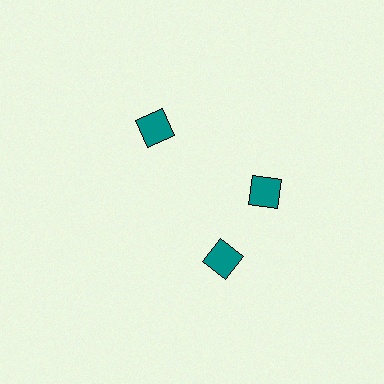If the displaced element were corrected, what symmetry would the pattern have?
It would have 3-fold rotational symmetry — the pattern would map onto itself every 120 degrees.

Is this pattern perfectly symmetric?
No. The 3 teal diamonds are arranged in a ring, but one element near the 7 o'clock position is rotated out of alignment along the ring, breaking the 3-fold rotational symmetry.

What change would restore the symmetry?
The symmetry would be restored by rotating it back into even spacing with its neighbors so that all 3 diamonds sit at equal angles and equal distance from the center.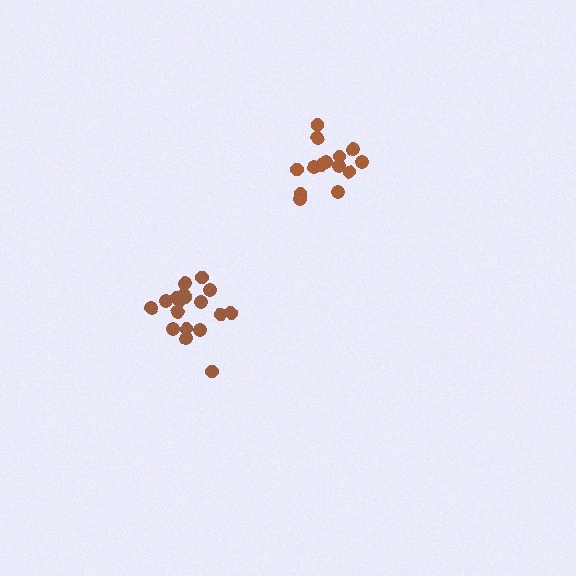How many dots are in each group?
Group 1: 19 dots, Group 2: 14 dots (33 total).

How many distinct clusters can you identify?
There are 2 distinct clusters.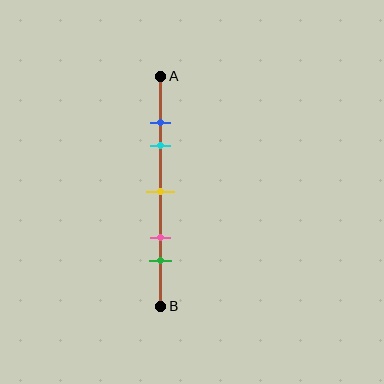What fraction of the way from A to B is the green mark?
The green mark is approximately 80% (0.8) of the way from A to B.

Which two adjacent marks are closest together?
The blue and cyan marks are the closest adjacent pair.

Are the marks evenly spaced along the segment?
No, the marks are not evenly spaced.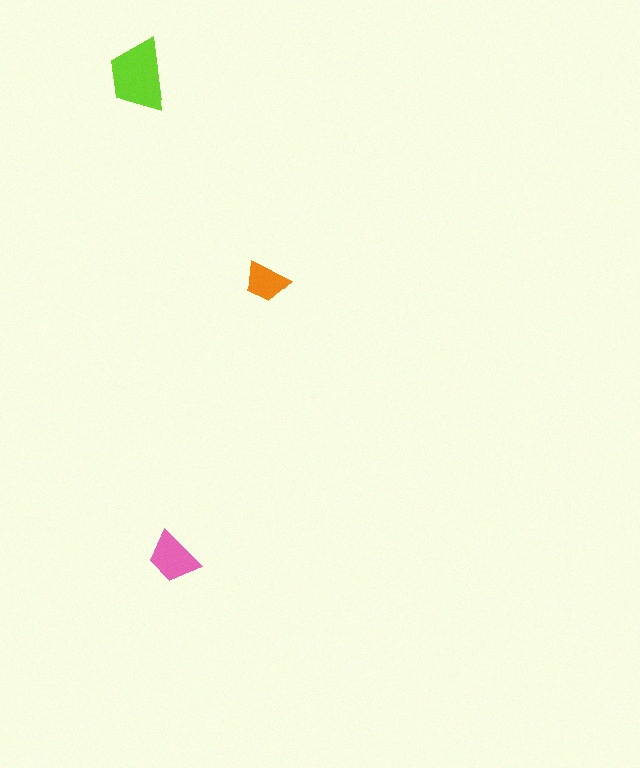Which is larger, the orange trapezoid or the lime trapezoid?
The lime one.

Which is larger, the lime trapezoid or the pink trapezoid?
The lime one.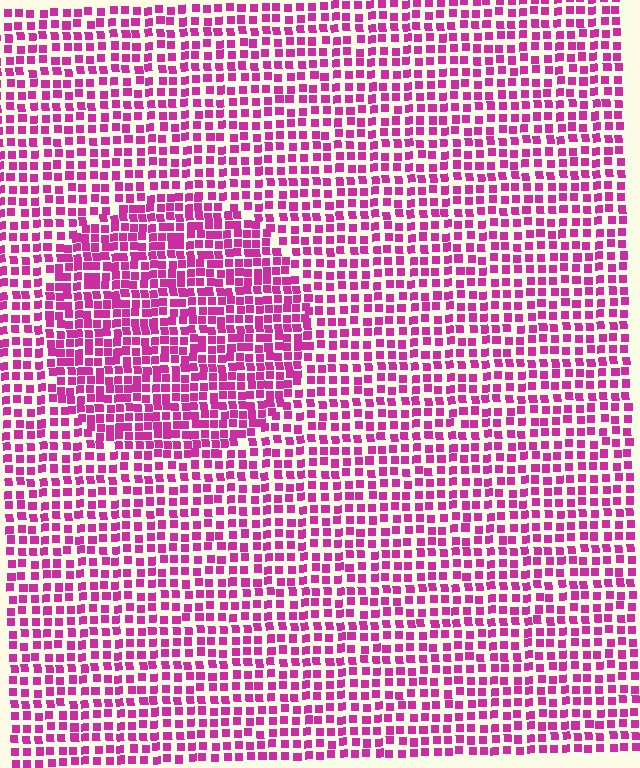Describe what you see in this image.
The image contains small magenta elements arranged at two different densities. A circle-shaped region is visible where the elements are more densely packed than the surrounding area.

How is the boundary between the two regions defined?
The boundary is defined by a change in element density (approximately 1.5x ratio). All elements are the same color, size, and shape.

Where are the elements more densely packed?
The elements are more densely packed inside the circle boundary.